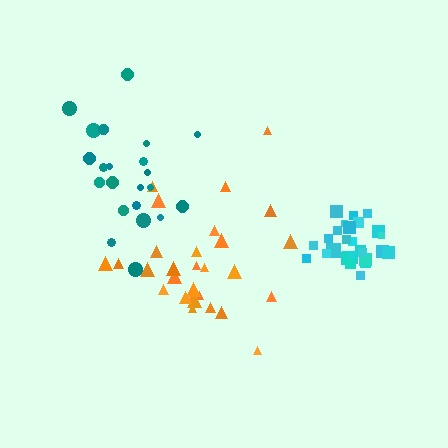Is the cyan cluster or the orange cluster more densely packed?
Cyan.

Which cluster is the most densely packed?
Cyan.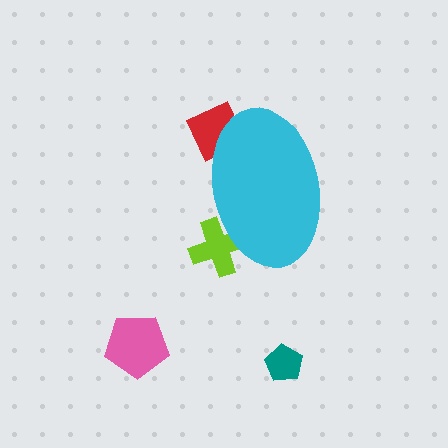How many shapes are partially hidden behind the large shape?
2 shapes are partially hidden.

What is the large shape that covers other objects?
A cyan ellipse.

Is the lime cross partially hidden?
Yes, the lime cross is partially hidden behind the cyan ellipse.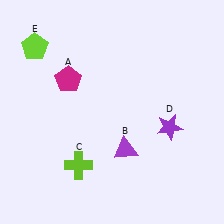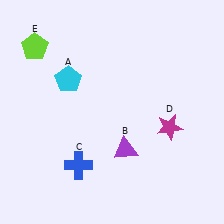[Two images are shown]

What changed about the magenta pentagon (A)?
In Image 1, A is magenta. In Image 2, it changed to cyan.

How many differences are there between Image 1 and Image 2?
There are 3 differences between the two images.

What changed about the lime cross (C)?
In Image 1, C is lime. In Image 2, it changed to blue.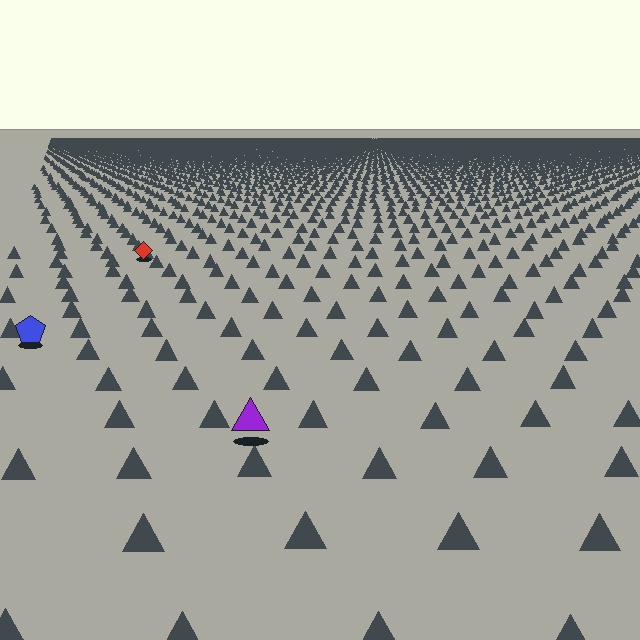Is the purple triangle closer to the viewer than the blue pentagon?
Yes. The purple triangle is closer — you can tell from the texture gradient: the ground texture is coarser near it.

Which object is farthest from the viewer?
The red diamond is farthest from the viewer. It appears smaller and the ground texture around it is denser.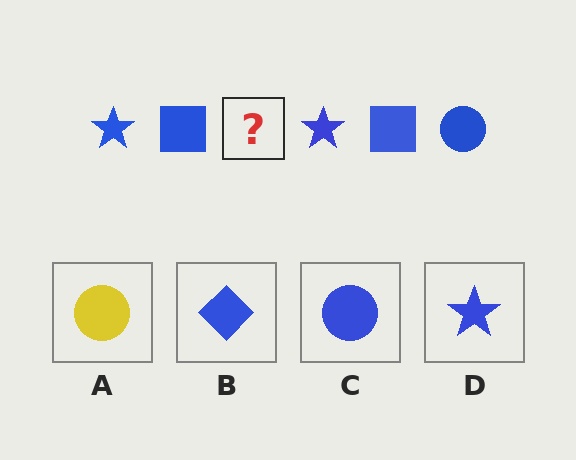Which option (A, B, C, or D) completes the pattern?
C.